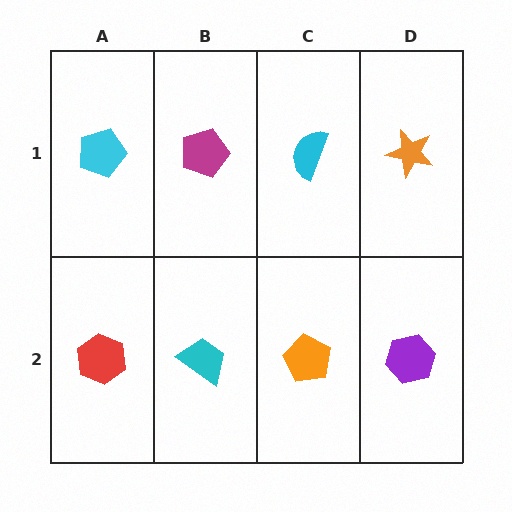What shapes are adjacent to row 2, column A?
A cyan pentagon (row 1, column A), a cyan trapezoid (row 2, column B).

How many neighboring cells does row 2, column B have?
3.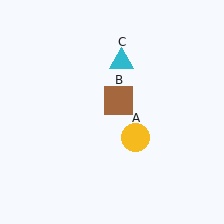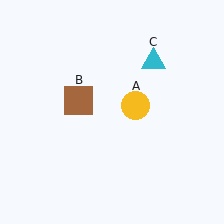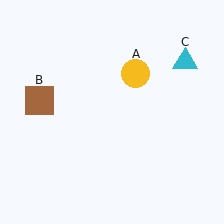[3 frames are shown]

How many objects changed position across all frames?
3 objects changed position: yellow circle (object A), brown square (object B), cyan triangle (object C).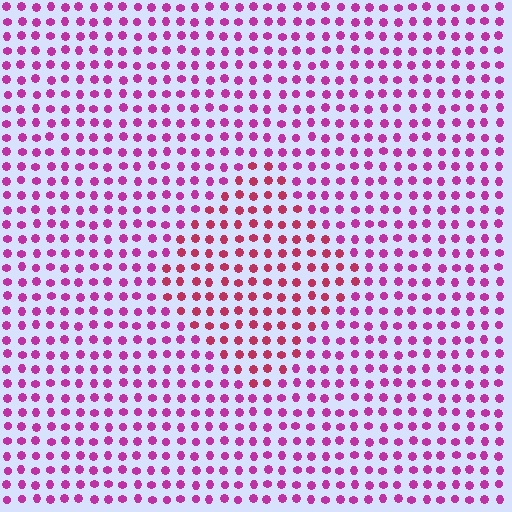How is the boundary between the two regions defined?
The boundary is defined purely by a slight shift in hue (about 29 degrees). Spacing, size, and orientation are identical on both sides.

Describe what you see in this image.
The image is filled with small magenta elements in a uniform arrangement. A diamond-shaped region is visible where the elements are tinted to a slightly different hue, forming a subtle color boundary.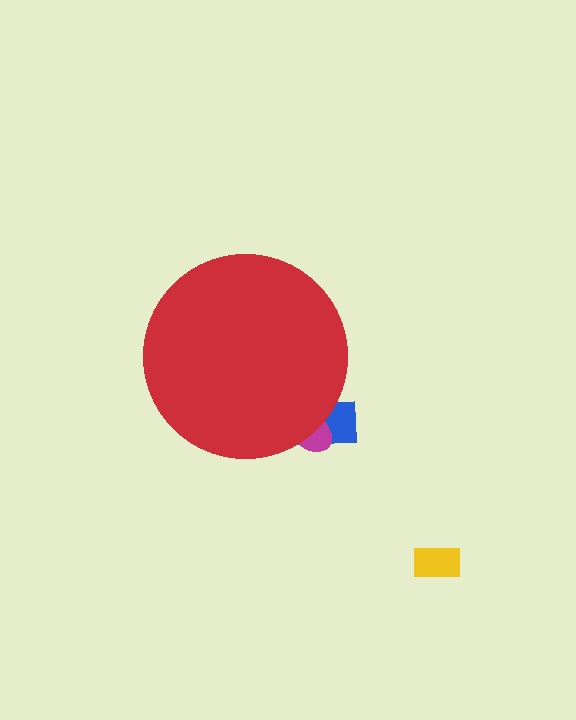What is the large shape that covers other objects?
A red circle.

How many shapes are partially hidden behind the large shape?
2 shapes are partially hidden.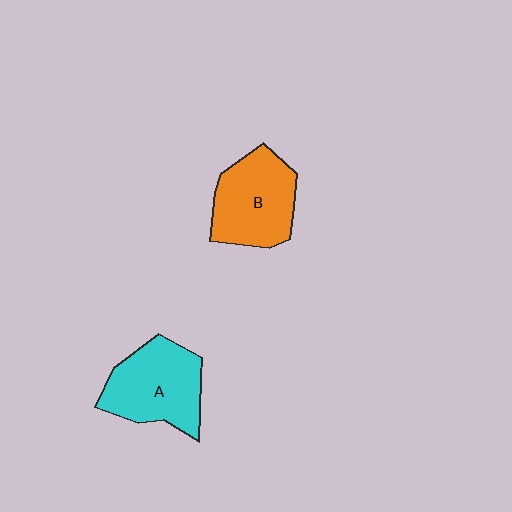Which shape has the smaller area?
Shape B (orange).